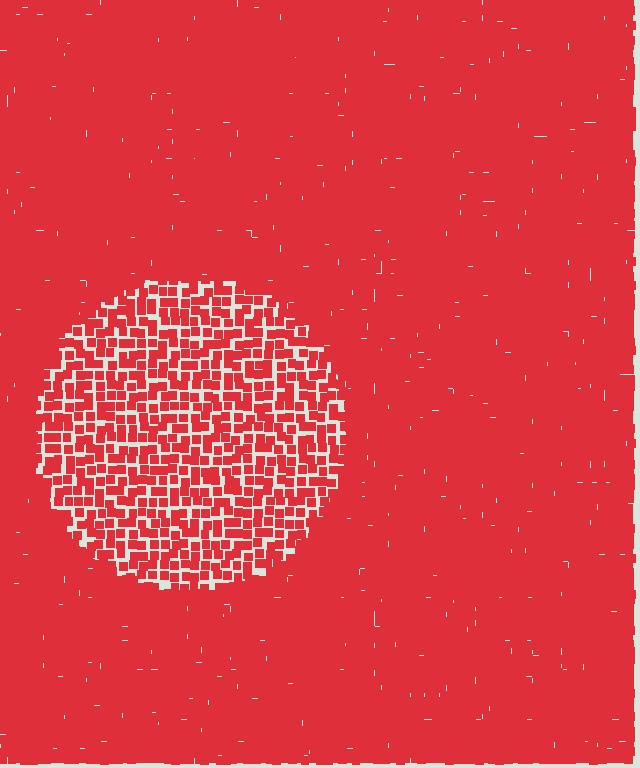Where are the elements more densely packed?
The elements are more densely packed outside the circle boundary.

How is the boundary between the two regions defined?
The boundary is defined by a change in element density (approximately 2.2x ratio). All elements are the same color, size, and shape.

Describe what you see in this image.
The image contains small red elements arranged at two different densities. A circle-shaped region is visible where the elements are less densely packed than the surrounding area.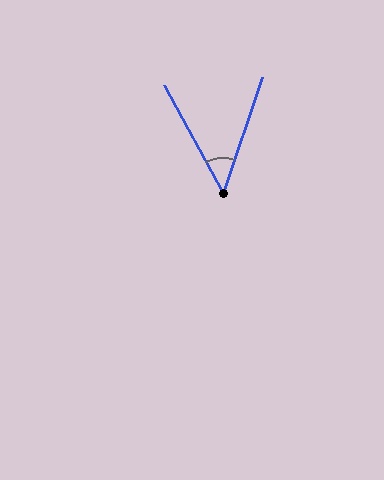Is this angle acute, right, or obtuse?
It is acute.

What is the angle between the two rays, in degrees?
Approximately 47 degrees.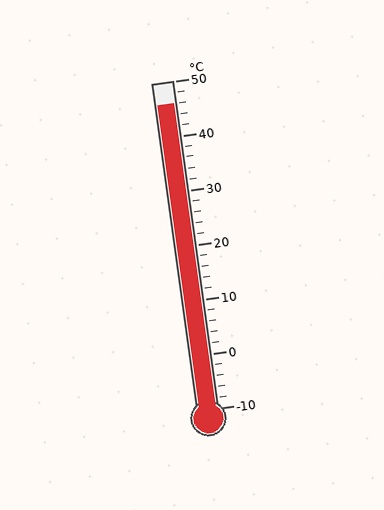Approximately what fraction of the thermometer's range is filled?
The thermometer is filled to approximately 95% of its range.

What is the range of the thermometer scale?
The thermometer scale ranges from -10°C to 50°C.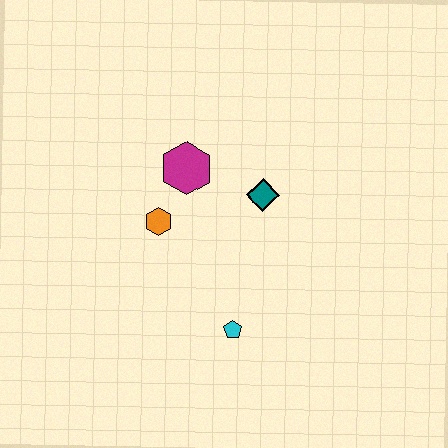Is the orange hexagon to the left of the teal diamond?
Yes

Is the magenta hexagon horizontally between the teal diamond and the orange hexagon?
Yes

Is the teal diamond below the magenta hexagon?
Yes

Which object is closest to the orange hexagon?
The magenta hexagon is closest to the orange hexagon.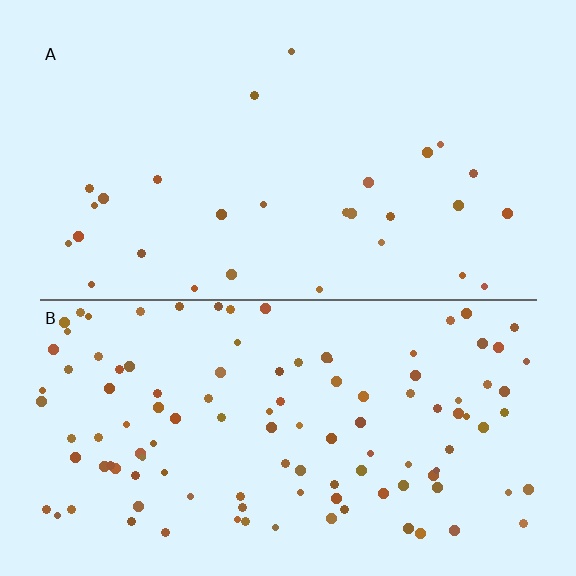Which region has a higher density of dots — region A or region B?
B (the bottom).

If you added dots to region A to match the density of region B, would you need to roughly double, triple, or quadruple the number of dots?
Approximately quadruple.